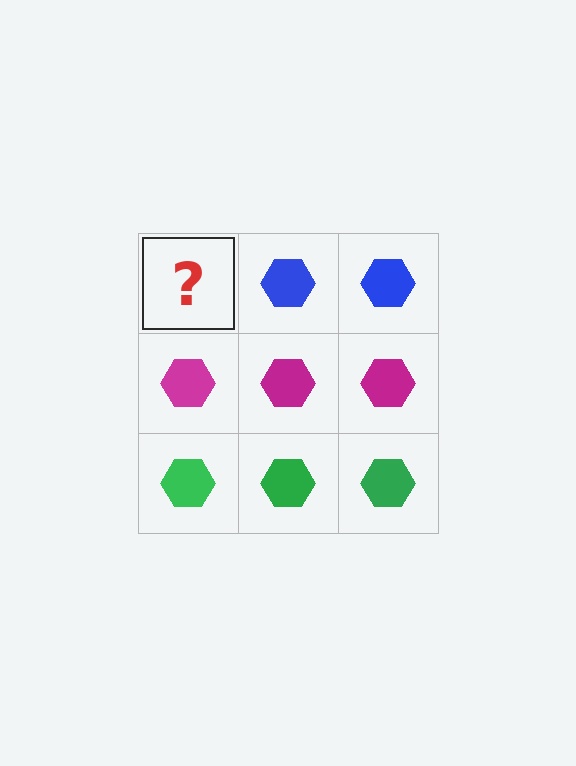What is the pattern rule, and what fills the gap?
The rule is that each row has a consistent color. The gap should be filled with a blue hexagon.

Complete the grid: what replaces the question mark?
The question mark should be replaced with a blue hexagon.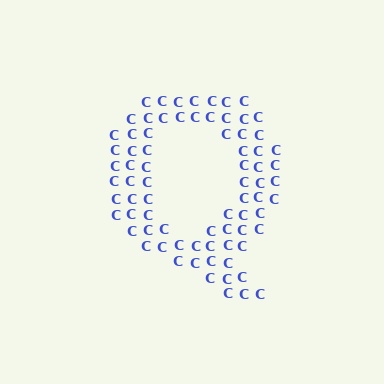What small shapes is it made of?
It is made of small letter C's.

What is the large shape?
The large shape is the letter Q.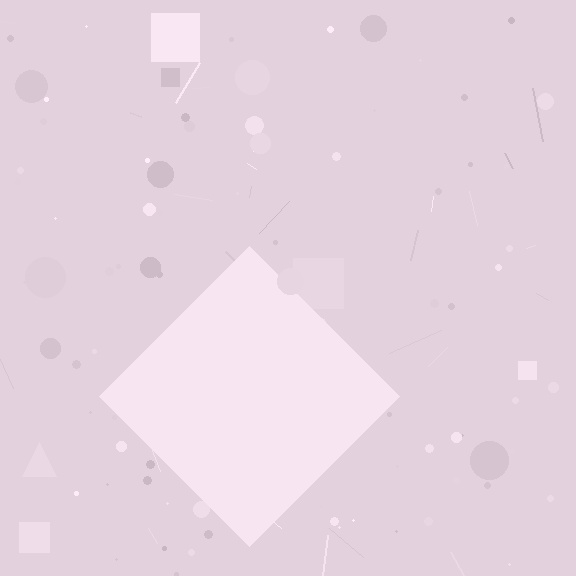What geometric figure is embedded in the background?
A diamond is embedded in the background.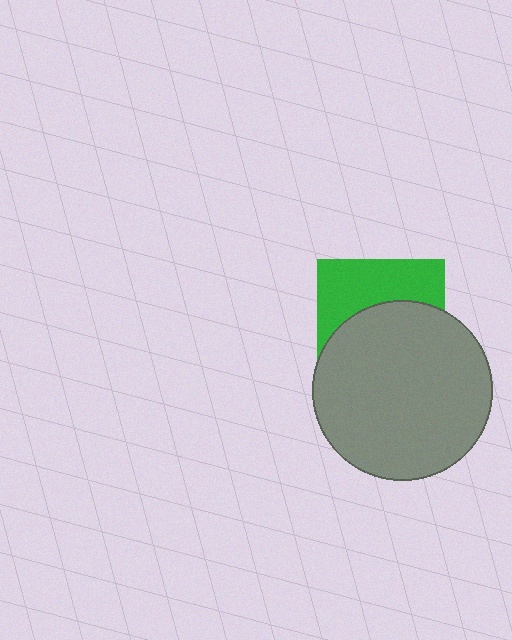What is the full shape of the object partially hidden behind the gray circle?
The partially hidden object is a green square.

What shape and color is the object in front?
The object in front is a gray circle.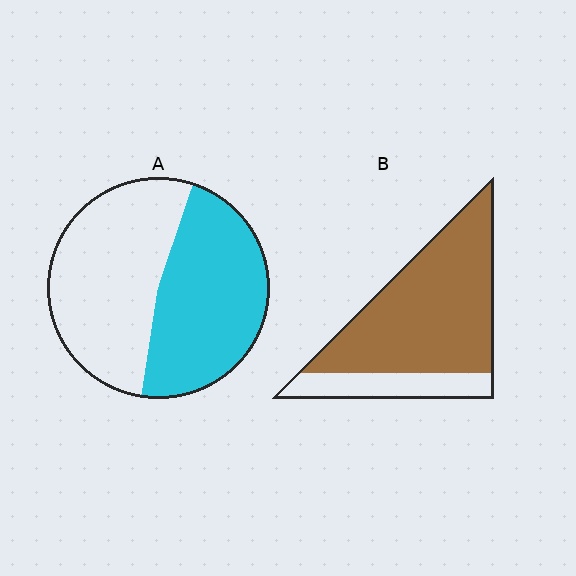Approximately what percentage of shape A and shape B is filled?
A is approximately 50% and B is approximately 80%.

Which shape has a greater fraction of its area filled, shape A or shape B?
Shape B.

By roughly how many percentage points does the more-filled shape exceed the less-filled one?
By roughly 30 percentage points (B over A).